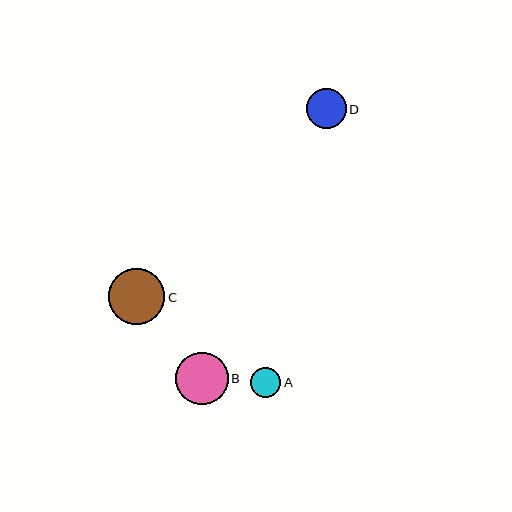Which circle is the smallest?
Circle A is the smallest with a size of approximately 30 pixels.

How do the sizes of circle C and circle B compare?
Circle C and circle B are approximately the same size.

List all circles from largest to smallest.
From largest to smallest: C, B, D, A.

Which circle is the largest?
Circle C is the largest with a size of approximately 56 pixels.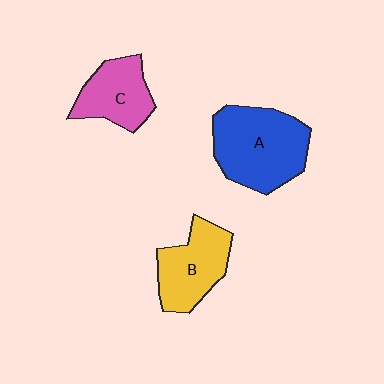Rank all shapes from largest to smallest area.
From largest to smallest: A (blue), B (yellow), C (pink).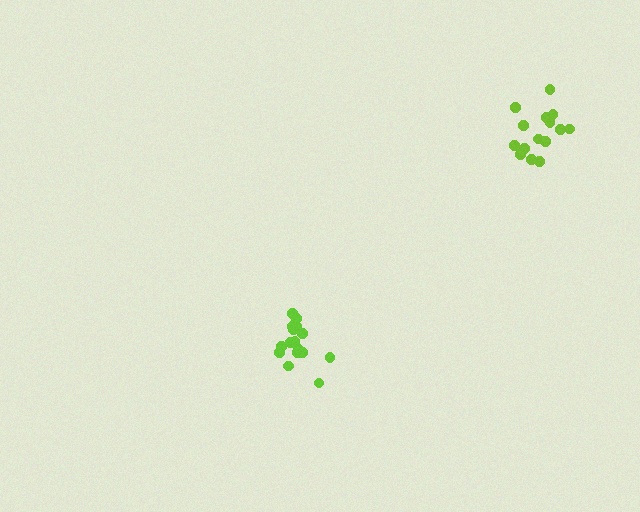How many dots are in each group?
Group 1: 15 dots, Group 2: 16 dots (31 total).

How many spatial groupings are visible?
There are 2 spatial groupings.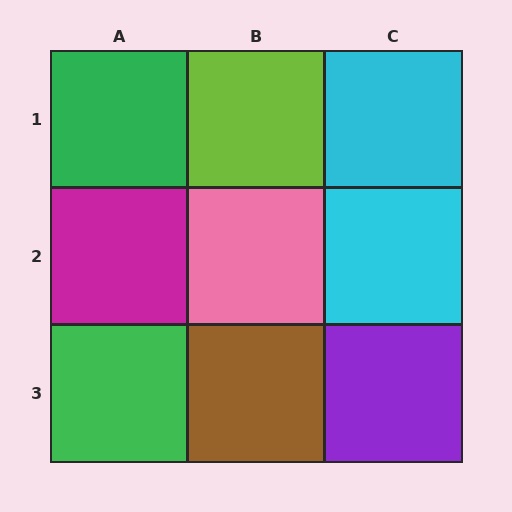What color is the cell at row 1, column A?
Green.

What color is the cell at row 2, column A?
Magenta.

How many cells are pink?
1 cell is pink.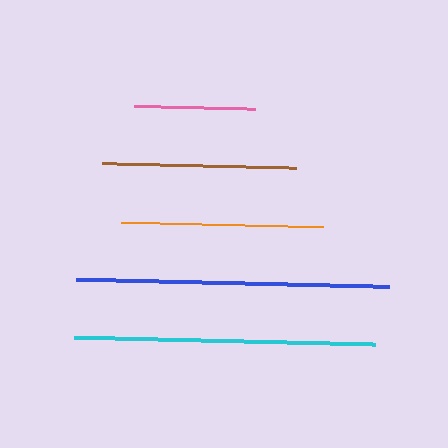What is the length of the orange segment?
The orange segment is approximately 202 pixels long.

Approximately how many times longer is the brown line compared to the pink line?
The brown line is approximately 1.6 times the length of the pink line.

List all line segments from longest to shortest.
From longest to shortest: blue, cyan, orange, brown, pink.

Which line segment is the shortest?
The pink line is the shortest at approximately 121 pixels.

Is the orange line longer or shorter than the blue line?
The blue line is longer than the orange line.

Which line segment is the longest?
The blue line is the longest at approximately 313 pixels.